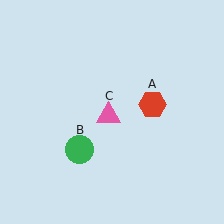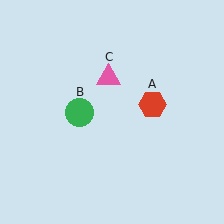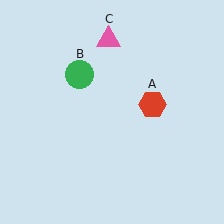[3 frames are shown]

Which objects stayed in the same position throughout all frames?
Red hexagon (object A) remained stationary.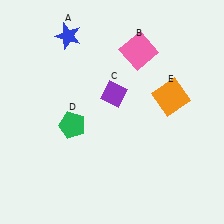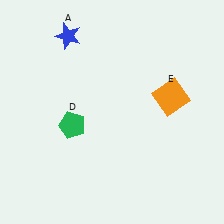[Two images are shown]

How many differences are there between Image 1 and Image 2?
There are 2 differences between the two images.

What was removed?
The pink square (B), the purple diamond (C) were removed in Image 2.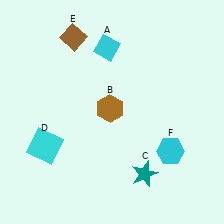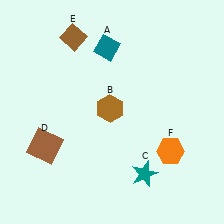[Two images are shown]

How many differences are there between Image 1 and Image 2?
There are 3 differences between the two images.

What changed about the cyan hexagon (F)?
In Image 1, F is cyan. In Image 2, it changed to orange.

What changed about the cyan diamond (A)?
In Image 1, A is cyan. In Image 2, it changed to teal.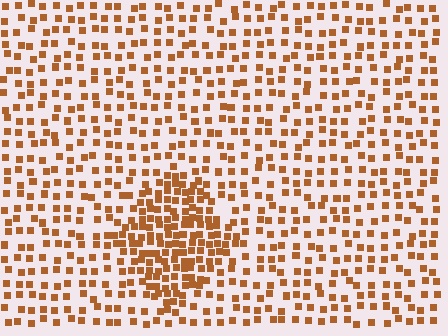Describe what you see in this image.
The image contains small brown elements arranged at two different densities. A diamond-shaped region is visible where the elements are more densely packed than the surrounding area.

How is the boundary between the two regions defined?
The boundary is defined by a change in element density (approximately 2.2x ratio). All elements are the same color, size, and shape.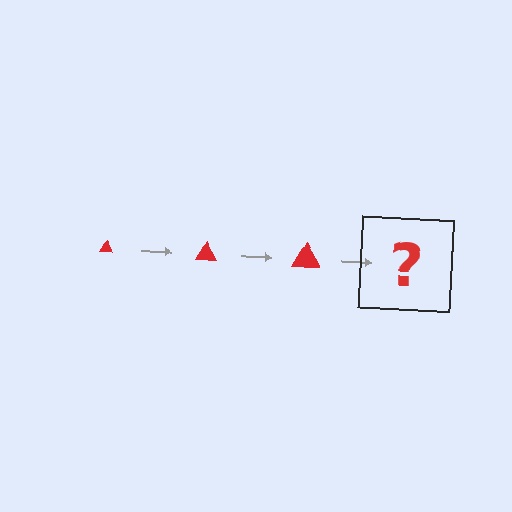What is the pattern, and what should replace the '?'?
The pattern is that the triangle gets progressively larger each step. The '?' should be a red triangle, larger than the previous one.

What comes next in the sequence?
The next element should be a red triangle, larger than the previous one.